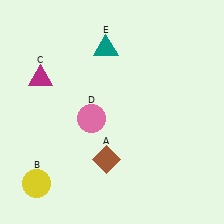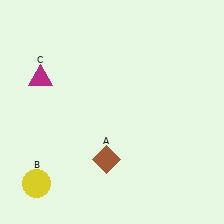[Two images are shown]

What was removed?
The teal triangle (E), the pink circle (D) were removed in Image 2.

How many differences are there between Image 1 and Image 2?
There are 2 differences between the two images.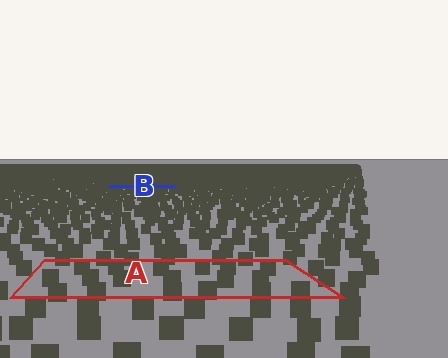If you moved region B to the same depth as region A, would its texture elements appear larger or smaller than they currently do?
They would appear larger. At a closer depth, the same texture elements are projected at a bigger on-screen size.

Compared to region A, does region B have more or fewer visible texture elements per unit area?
Region B has more texture elements per unit area — they are packed more densely because it is farther away.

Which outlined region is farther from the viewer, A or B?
Region B is farther from the viewer — the texture elements inside it appear smaller and more densely packed.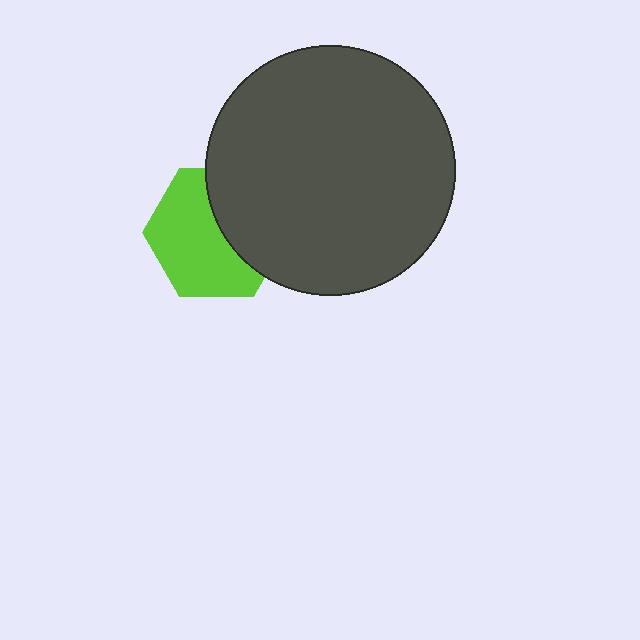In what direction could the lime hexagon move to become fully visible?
The lime hexagon could move left. That would shift it out from behind the dark gray circle entirely.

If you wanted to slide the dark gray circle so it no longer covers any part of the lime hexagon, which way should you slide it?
Slide it right — that is the most direct way to separate the two shapes.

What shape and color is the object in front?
The object in front is a dark gray circle.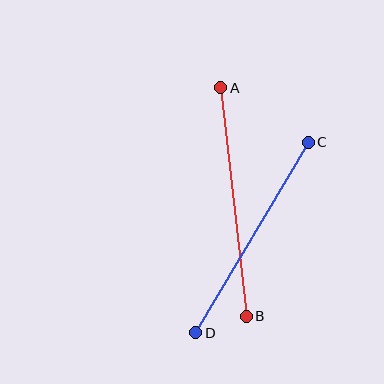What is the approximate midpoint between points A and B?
The midpoint is at approximately (233, 202) pixels.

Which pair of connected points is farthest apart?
Points A and B are farthest apart.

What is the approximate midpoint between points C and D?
The midpoint is at approximately (252, 237) pixels.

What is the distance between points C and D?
The distance is approximately 221 pixels.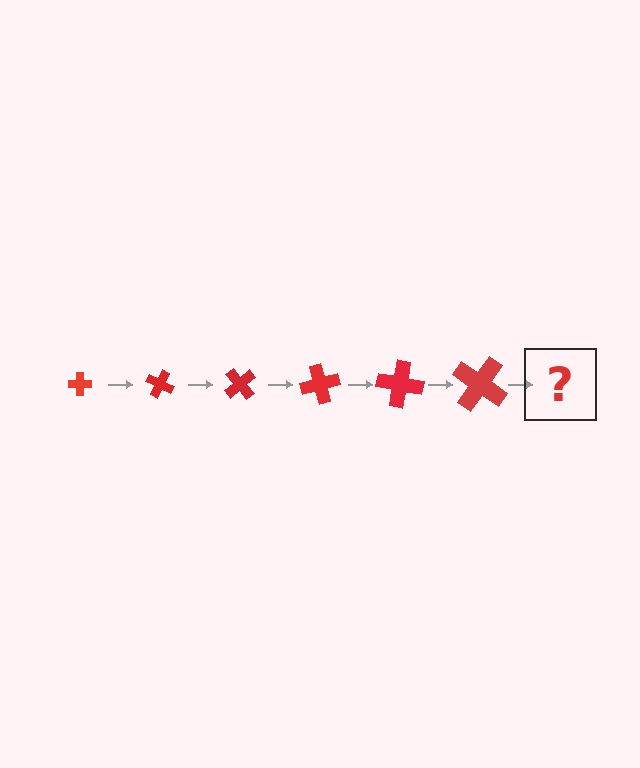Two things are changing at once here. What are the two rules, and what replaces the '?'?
The two rules are that the cross grows larger each step and it rotates 25 degrees each step. The '?' should be a cross, larger than the previous one and rotated 150 degrees from the start.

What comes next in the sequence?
The next element should be a cross, larger than the previous one and rotated 150 degrees from the start.